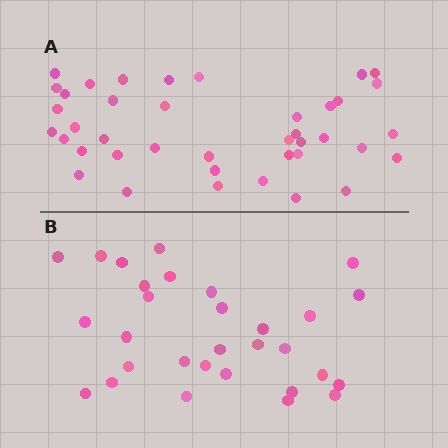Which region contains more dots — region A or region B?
Region A (the top region) has more dots.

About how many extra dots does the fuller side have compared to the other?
Region A has roughly 10 or so more dots than region B.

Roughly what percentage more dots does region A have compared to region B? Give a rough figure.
About 35% more.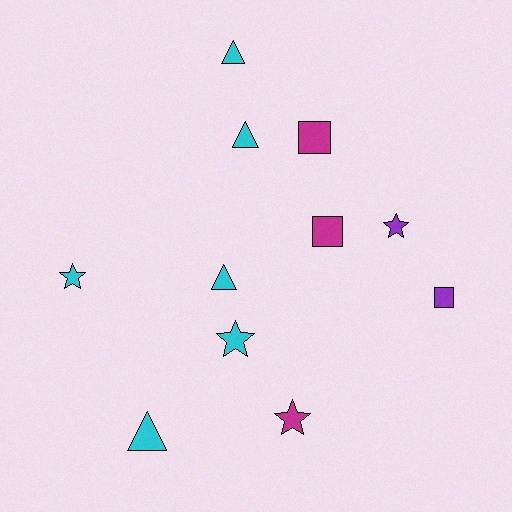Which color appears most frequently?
Cyan, with 6 objects.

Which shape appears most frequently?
Star, with 4 objects.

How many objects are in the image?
There are 11 objects.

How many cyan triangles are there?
There are 4 cyan triangles.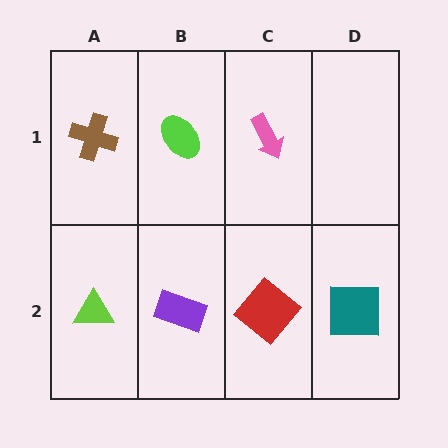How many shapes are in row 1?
3 shapes.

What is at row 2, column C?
A red diamond.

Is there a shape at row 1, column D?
No, that cell is empty.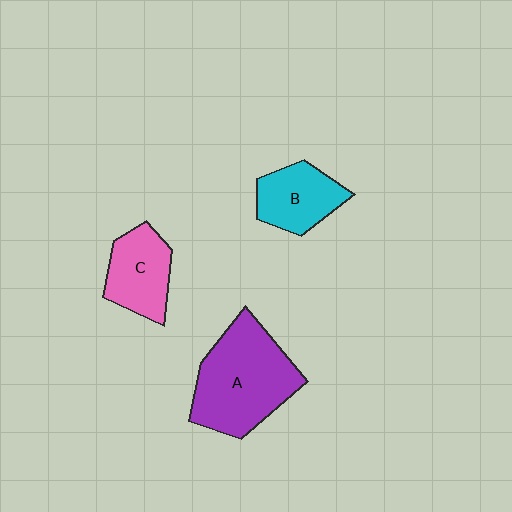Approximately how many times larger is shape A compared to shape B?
Approximately 1.9 times.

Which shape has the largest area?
Shape A (purple).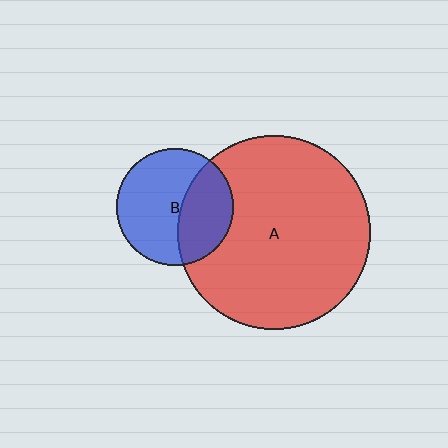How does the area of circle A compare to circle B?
Approximately 2.8 times.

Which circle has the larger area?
Circle A (red).